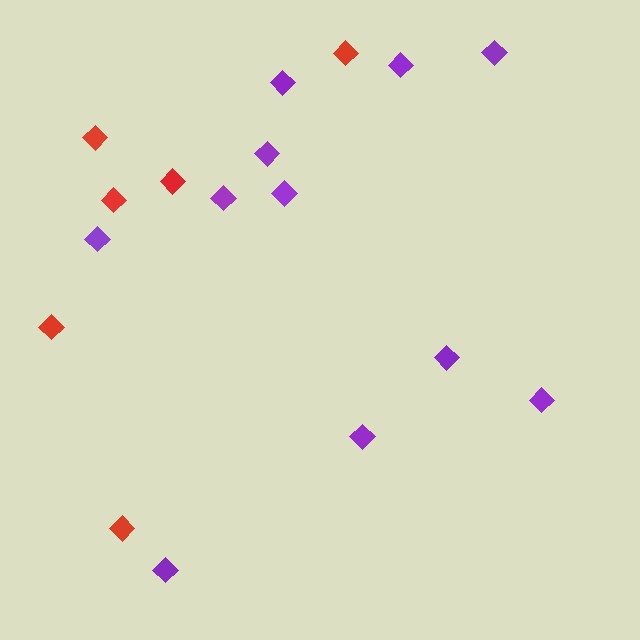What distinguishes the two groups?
There are 2 groups: one group of red diamonds (6) and one group of purple diamonds (11).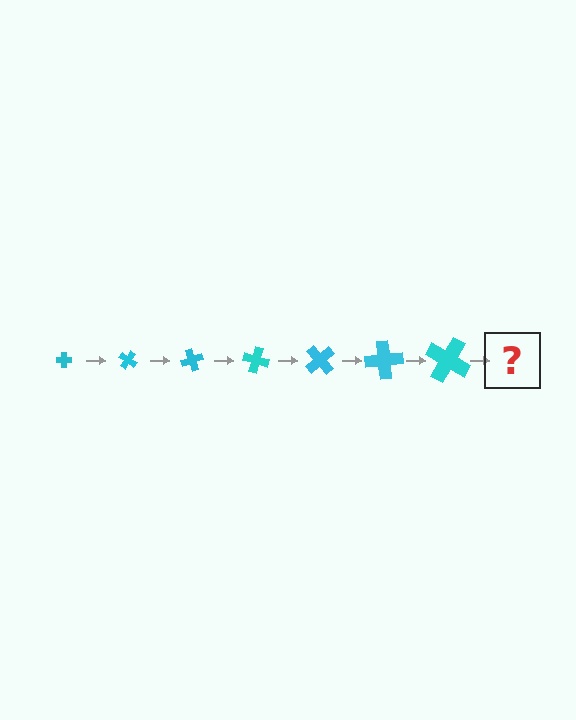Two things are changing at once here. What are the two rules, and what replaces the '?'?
The two rules are that the cross grows larger each step and it rotates 35 degrees each step. The '?' should be a cross, larger than the previous one and rotated 245 degrees from the start.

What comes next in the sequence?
The next element should be a cross, larger than the previous one and rotated 245 degrees from the start.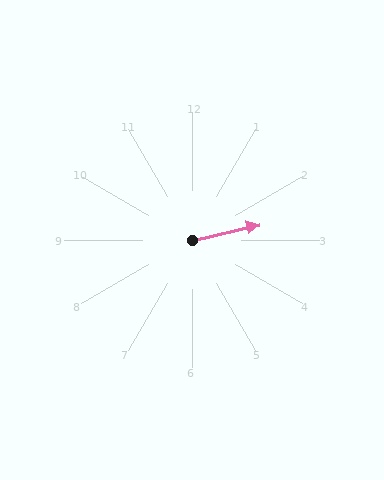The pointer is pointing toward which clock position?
Roughly 3 o'clock.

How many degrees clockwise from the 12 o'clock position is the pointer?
Approximately 77 degrees.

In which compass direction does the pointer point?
East.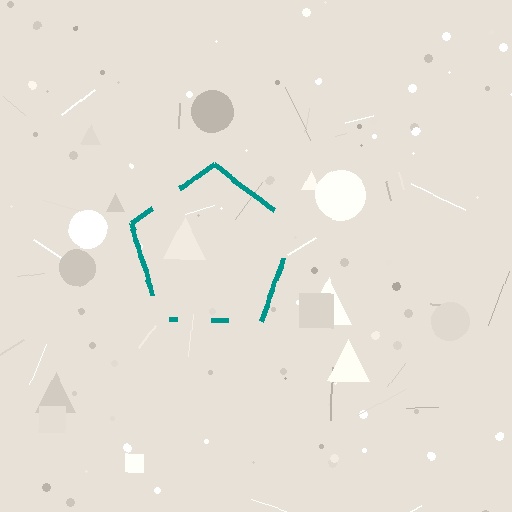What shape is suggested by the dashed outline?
The dashed outline suggests a pentagon.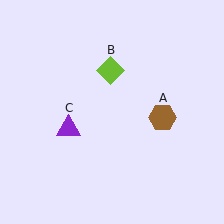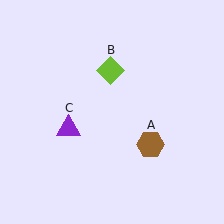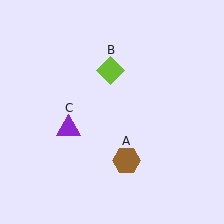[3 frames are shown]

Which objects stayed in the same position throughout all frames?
Lime diamond (object B) and purple triangle (object C) remained stationary.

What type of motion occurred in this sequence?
The brown hexagon (object A) rotated clockwise around the center of the scene.